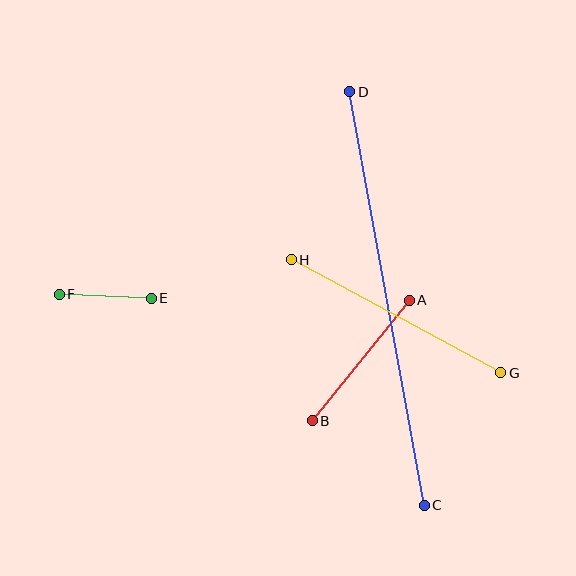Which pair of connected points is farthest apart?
Points C and D are farthest apart.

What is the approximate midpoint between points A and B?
The midpoint is at approximately (361, 360) pixels.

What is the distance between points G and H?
The distance is approximately 238 pixels.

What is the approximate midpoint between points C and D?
The midpoint is at approximately (387, 298) pixels.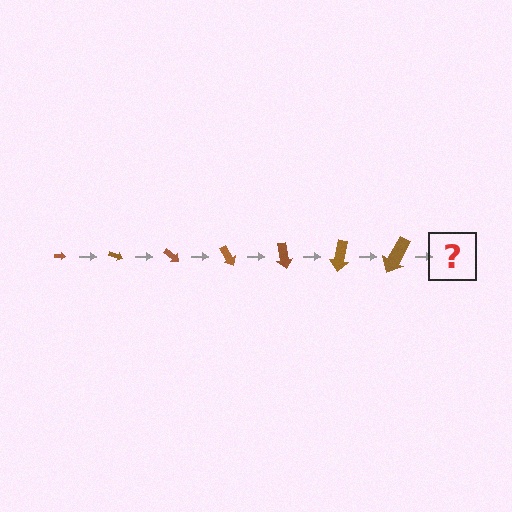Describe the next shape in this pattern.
It should be an arrow, larger than the previous one and rotated 140 degrees from the start.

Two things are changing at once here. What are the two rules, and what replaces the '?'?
The two rules are that the arrow grows larger each step and it rotates 20 degrees each step. The '?' should be an arrow, larger than the previous one and rotated 140 degrees from the start.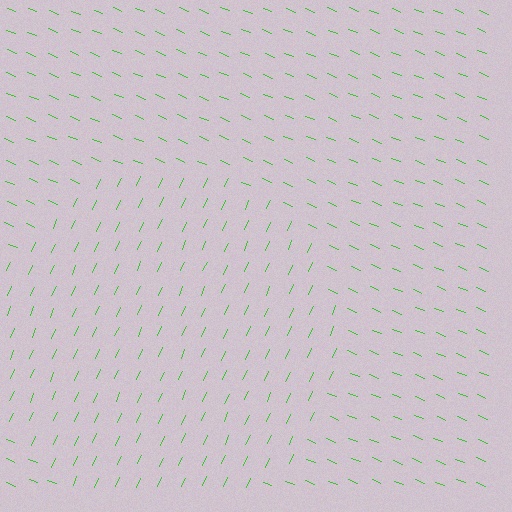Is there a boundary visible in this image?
Yes, there is a texture boundary formed by a change in line orientation.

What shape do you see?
I see a circle.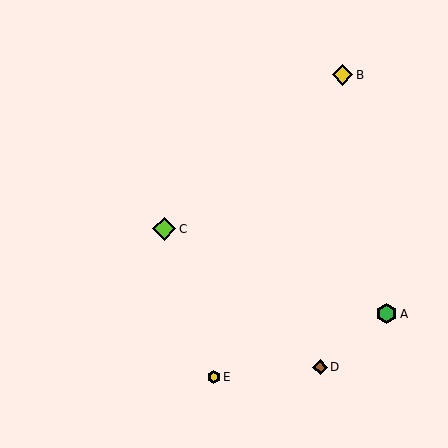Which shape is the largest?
The lime diamond (labeled C) is the largest.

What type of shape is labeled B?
Shape B is a yellow diamond.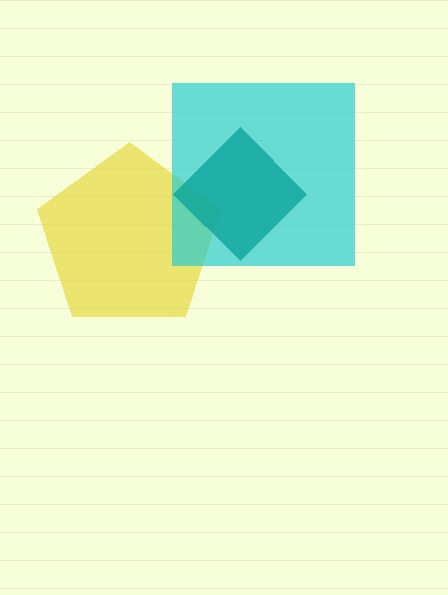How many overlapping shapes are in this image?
There are 3 overlapping shapes in the image.